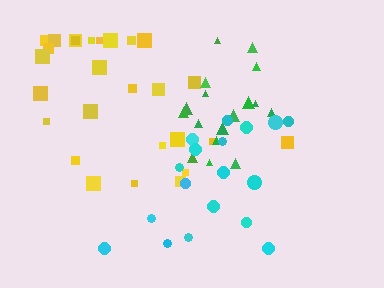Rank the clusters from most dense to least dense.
green, yellow, cyan.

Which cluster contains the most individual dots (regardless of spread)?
Yellow (27).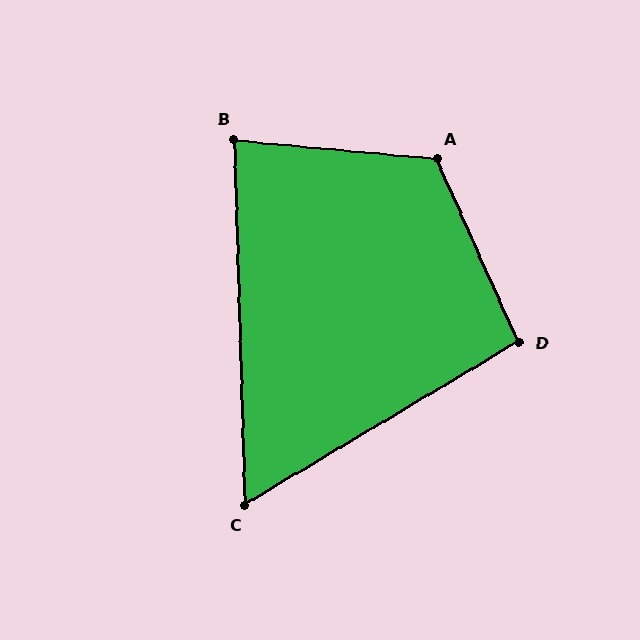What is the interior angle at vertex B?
Approximately 83 degrees (acute).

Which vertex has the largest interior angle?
A, at approximately 119 degrees.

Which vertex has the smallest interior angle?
C, at approximately 61 degrees.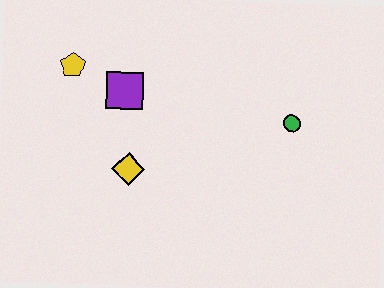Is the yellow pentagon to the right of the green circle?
No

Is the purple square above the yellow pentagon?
No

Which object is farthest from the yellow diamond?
The green circle is farthest from the yellow diamond.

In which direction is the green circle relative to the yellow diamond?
The green circle is to the right of the yellow diamond.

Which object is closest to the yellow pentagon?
The purple square is closest to the yellow pentagon.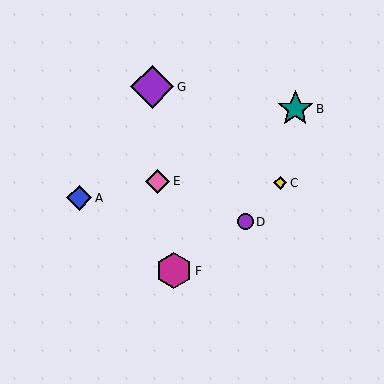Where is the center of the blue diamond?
The center of the blue diamond is at (79, 198).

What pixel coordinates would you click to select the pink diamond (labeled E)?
Click at (158, 181) to select the pink diamond E.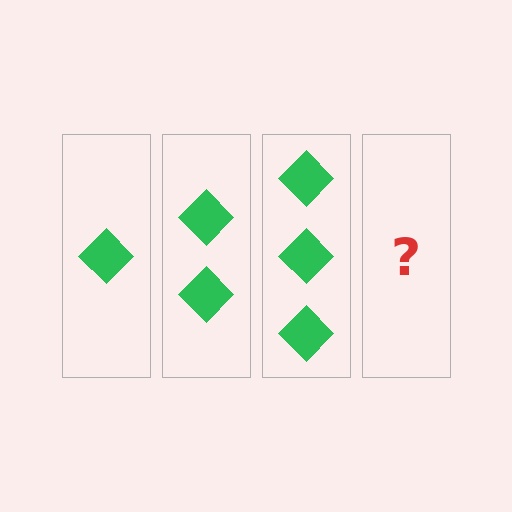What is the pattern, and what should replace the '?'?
The pattern is that each step adds one more diamond. The '?' should be 4 diamonds.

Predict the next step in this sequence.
The next step is 4 diamonds.